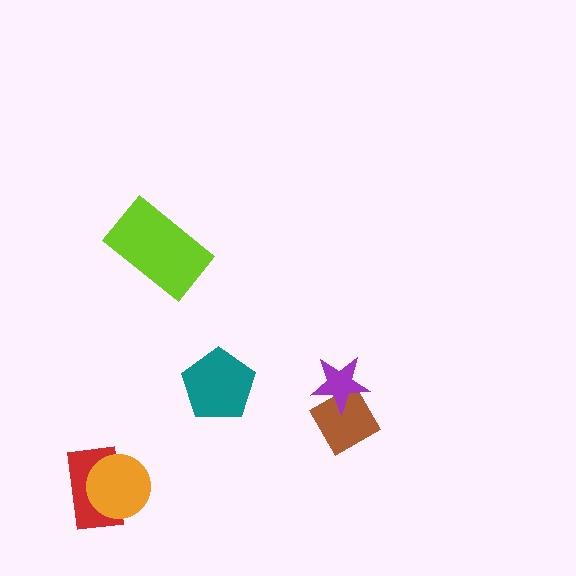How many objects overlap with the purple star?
1 object overlaps with the purple star.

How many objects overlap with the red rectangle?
1 object overlaps with the red rectangle.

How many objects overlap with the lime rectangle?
0 objects overlap with the lime rectangle.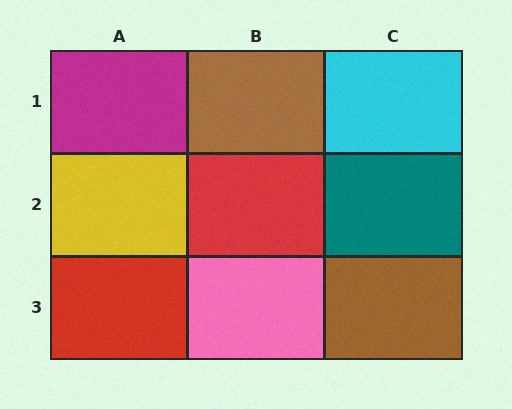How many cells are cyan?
1 cell is cyan.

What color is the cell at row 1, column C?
Cyan.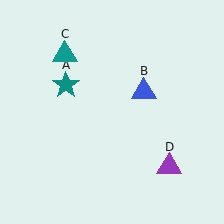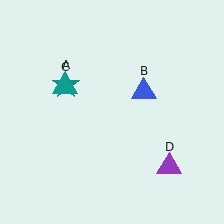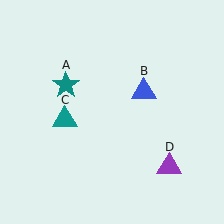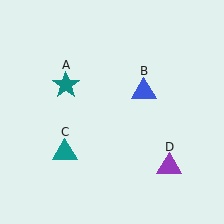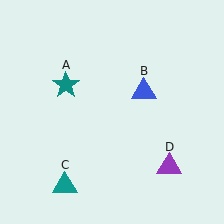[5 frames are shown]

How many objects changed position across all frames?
1 object changed position: teal triangle (object C).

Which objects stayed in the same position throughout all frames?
Teal star (object A) and blue triangle (object B) and purple triangle (object D) remained stationary.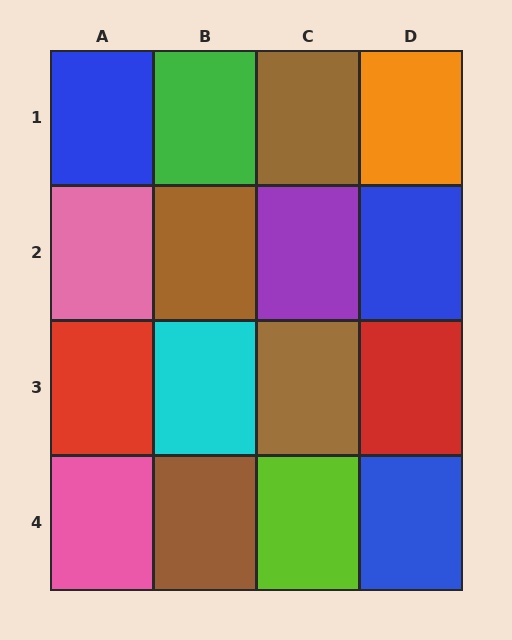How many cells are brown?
4 cells are brown.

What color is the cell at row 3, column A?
Red.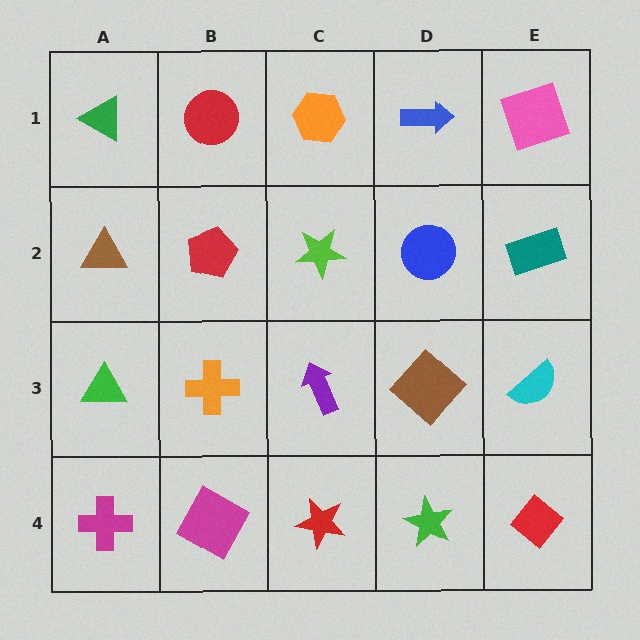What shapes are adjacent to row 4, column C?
A purple arrow (row 3, column C), a magenta square (row 4, column B), a green star (row 4, column D).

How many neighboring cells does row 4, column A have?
2.